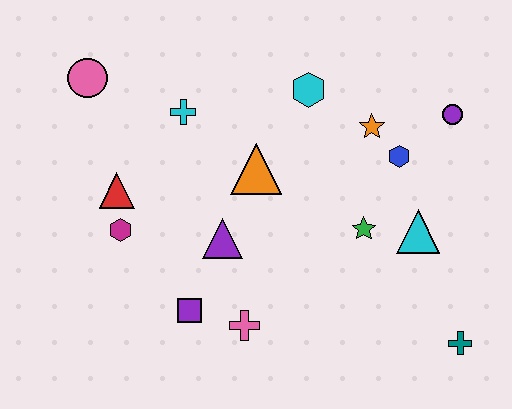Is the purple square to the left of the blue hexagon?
Yes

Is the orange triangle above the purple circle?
No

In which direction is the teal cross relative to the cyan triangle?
The teal cross is below the cyan triangle.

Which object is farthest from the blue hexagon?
The pink circle is farthest from the blue hexagon.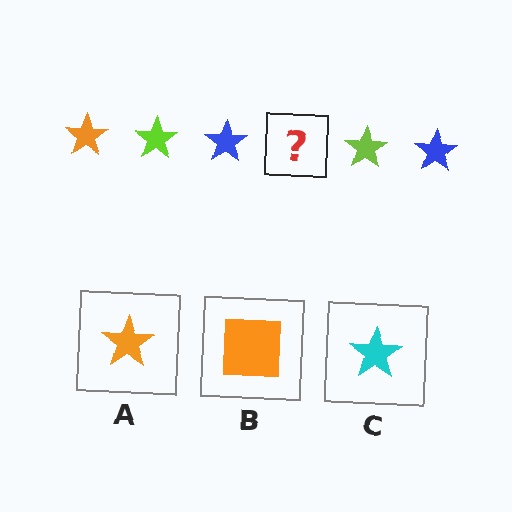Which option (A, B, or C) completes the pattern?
A.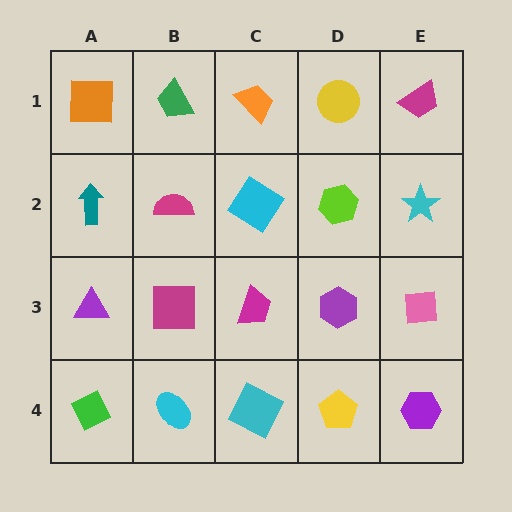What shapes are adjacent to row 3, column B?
A magenta semicircle (row 2, column B), a cyan ellipse (row 4, column B), a purple triangle (row 3, column A), a magenta trapezoid (row 3, column C).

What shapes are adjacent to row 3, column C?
A cyan diamond (row 2, column C), a cyan square (row 4, column C), a magenta square (row 3, column B), a purple hexagon (row 3, column D).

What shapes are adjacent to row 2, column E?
A magenta trapezoid (row 1, column E), a pink square (row 3, column E), a lime hexagon (row 2, column D).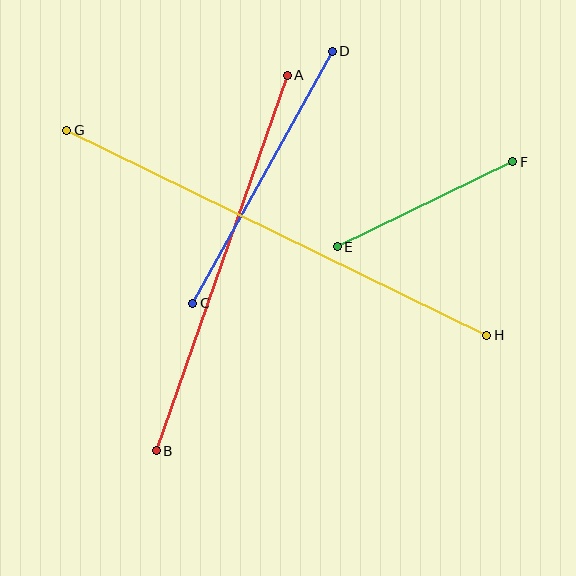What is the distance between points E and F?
The distance is approximately 195 pixels.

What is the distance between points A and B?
The distance is approximately 398 pixels.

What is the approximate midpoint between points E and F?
The midpoint is at approximately (425, 204) pixels.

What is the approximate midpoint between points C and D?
The midpoint is at approximately (262, 177) pixels.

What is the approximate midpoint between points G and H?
The midpoint is at approximately (277, 233) pixels.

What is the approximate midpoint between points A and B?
The midpoint is at approximately (222, 263) pixels.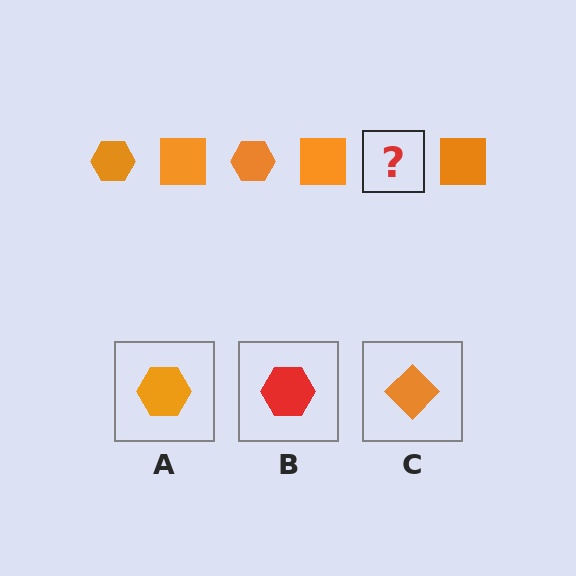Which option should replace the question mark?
Option A.